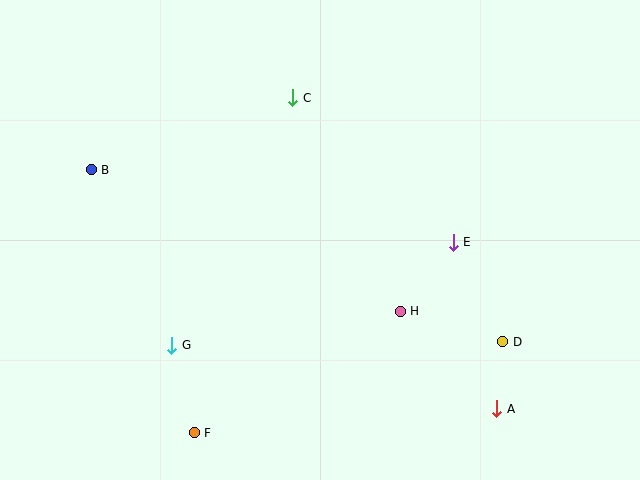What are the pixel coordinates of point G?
Point G is at (172, 345).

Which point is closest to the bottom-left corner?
Point F is closest to the bottom-left corner.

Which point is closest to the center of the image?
Point H at (400, 311) is closest to the center.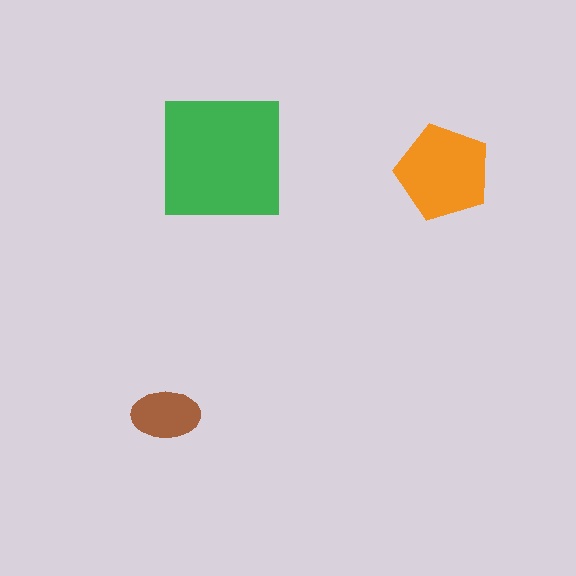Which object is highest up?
The green square is topmost.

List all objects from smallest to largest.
The brown ellipse, the orange pentagon, the green square.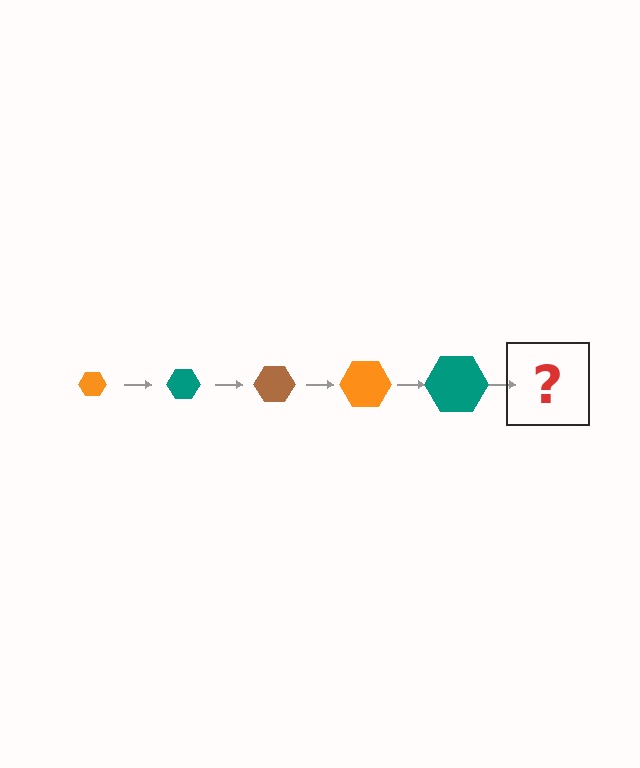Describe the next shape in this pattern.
It should be a brown hexagon, larger than the previous one.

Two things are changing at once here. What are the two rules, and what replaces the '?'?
The two rules are that the hexagon grows larger each step and the color cycles through orange, teal, and brown. The '?' should be a brown hexagon, larger than the previous one.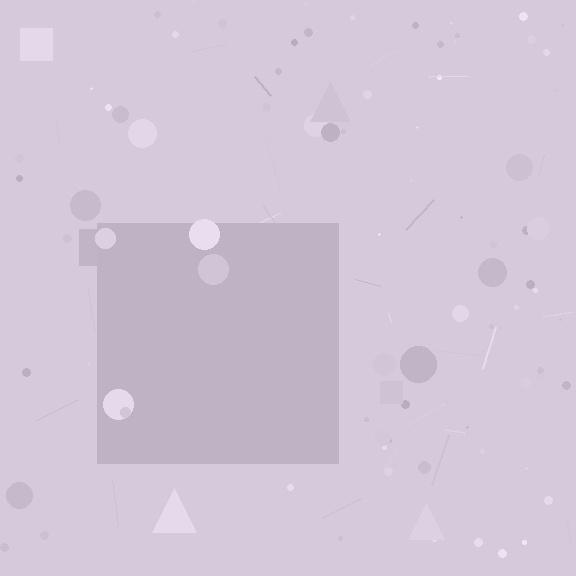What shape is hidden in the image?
A square is hidden in the image.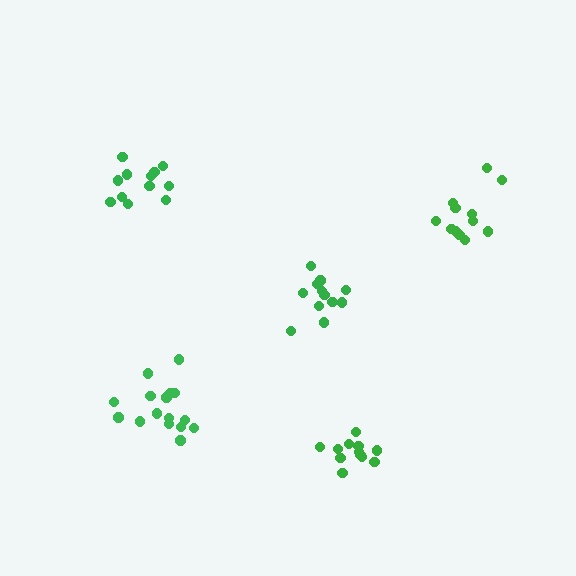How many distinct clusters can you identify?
There are 5 distinct clusters.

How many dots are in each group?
Group 1: 12 dots, Group 2: 12 dots, Group 3: 12 dots, Group 4: 12 dots, Group 5: 16 dots (64 total).